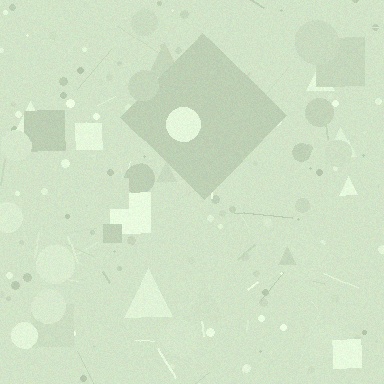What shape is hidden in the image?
A diamond is hidden in the image.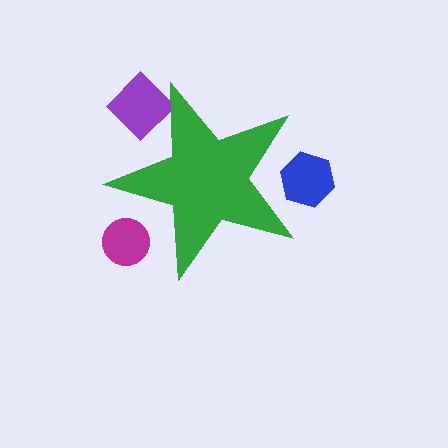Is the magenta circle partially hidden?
Yes, the magenta circle is partially hidden behind the green star.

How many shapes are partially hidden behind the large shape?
3 shapes are partially hidden.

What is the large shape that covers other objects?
A green star.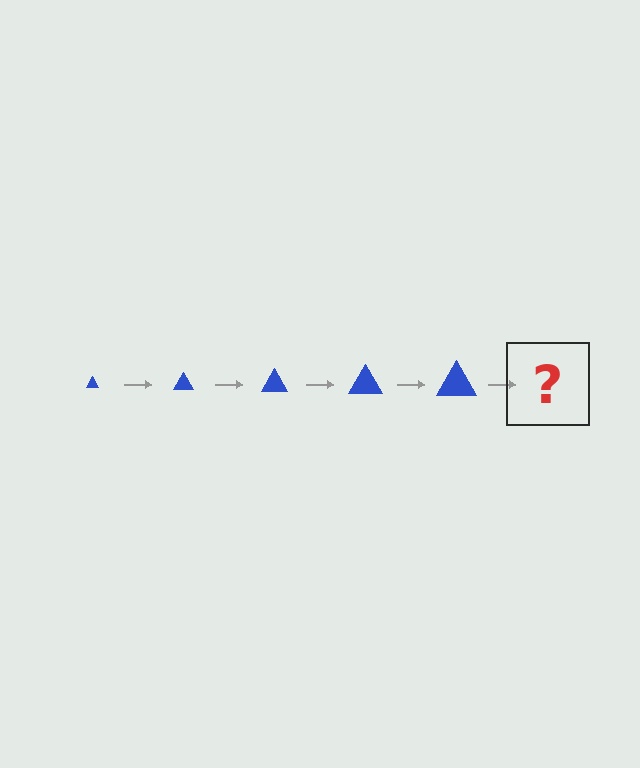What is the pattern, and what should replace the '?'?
The pattern is that the triangle gets progressively larger each step. The '?' should be a blue triangle, larger than the previous one.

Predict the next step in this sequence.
The next step is a blue triangle, larger than the previous one.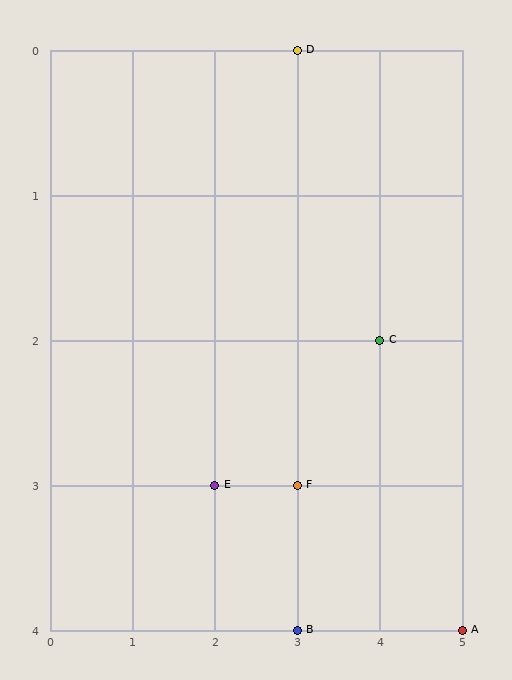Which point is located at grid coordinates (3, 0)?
Point D is at (3, 0).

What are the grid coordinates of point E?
Point E is at grid coordinates (2, 3).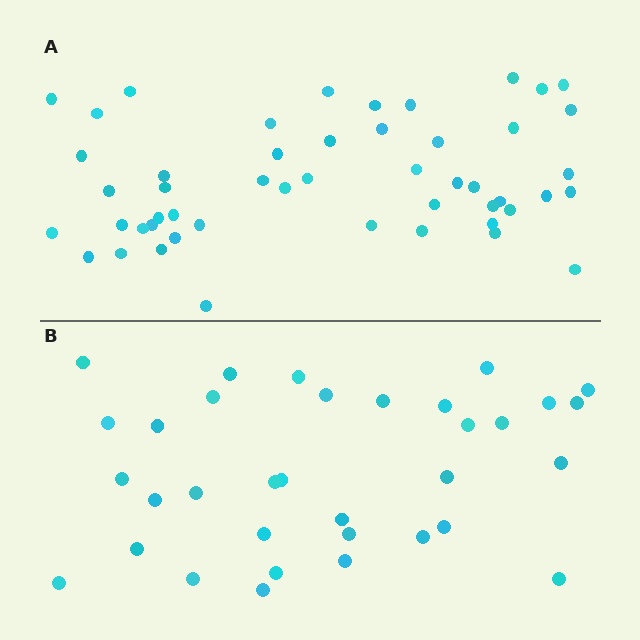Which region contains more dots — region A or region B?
Region A (the top region) has more dots.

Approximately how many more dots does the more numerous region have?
Region A has approximately 15 more dots than region B.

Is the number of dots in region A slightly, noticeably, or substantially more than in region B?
Region A has substantially more. The ratio is roughly 1.5 to 1.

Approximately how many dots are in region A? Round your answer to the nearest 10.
About 50 dots.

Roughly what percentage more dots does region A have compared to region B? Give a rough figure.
About 45% more.